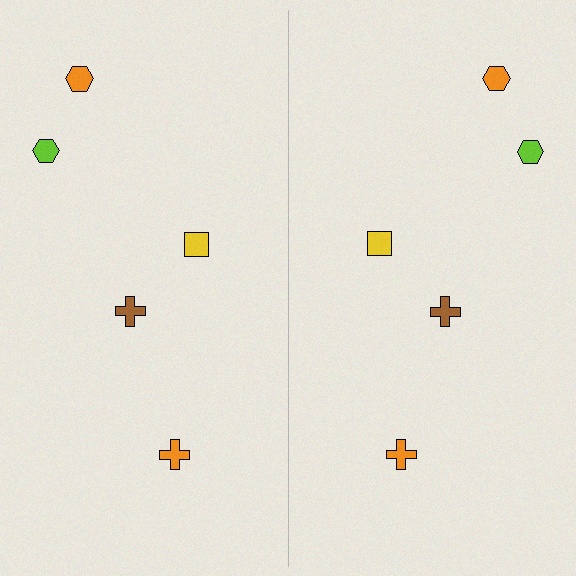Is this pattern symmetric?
Yes, this pattern has bilateral (reflection) symmetry.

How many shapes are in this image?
There are 10 shapes in this image.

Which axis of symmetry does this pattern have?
The pattern has a vertical axis of symmetry running through the center of the image.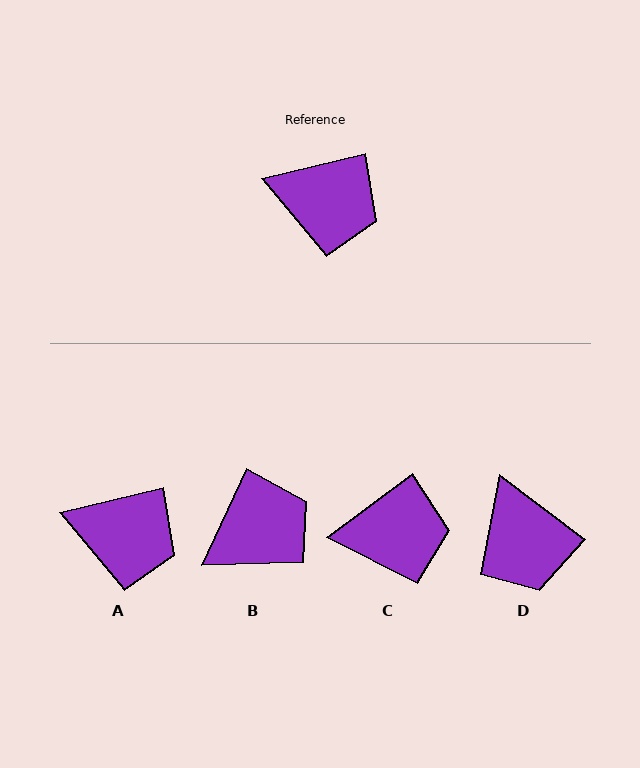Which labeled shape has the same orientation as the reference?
A.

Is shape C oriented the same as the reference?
No, it is off by about 23 degrees.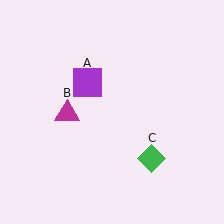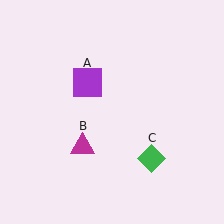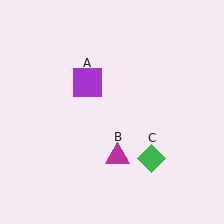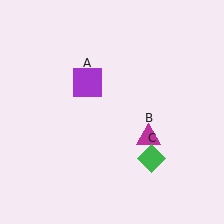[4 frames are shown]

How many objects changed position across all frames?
1 object changed position: magenta triangle (object B).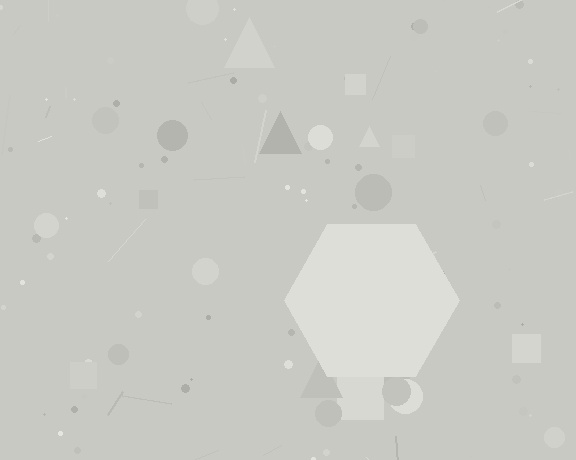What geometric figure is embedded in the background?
A hexagon is embedded in the background.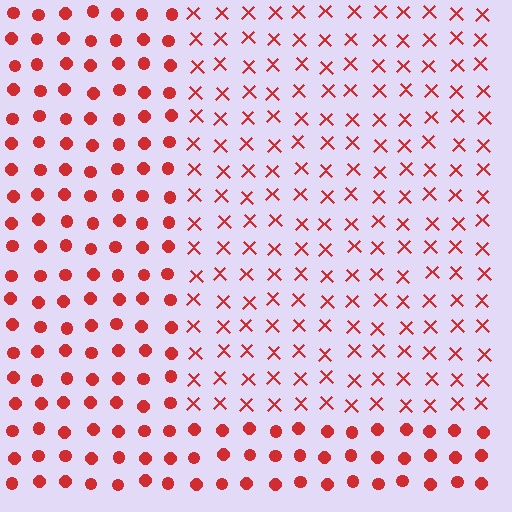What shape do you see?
I see a rectangle.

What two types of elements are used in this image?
The image uses X marks inside the rectangle region and circles outside it.